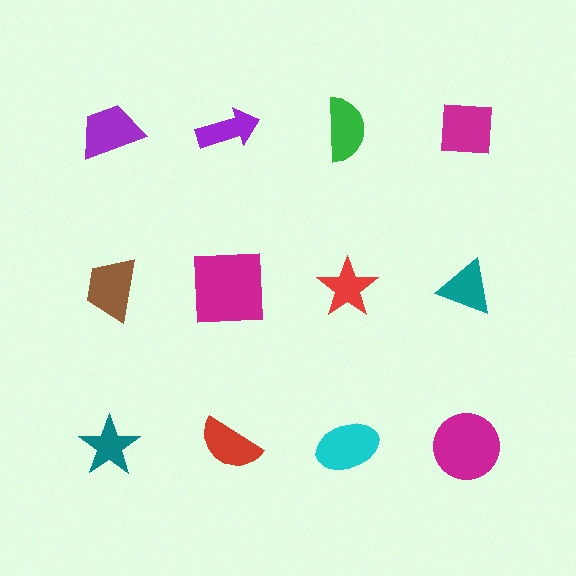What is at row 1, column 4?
A magenta square.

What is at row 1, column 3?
A green semicircle.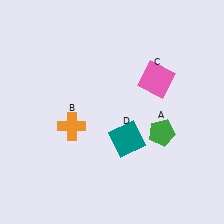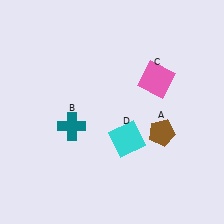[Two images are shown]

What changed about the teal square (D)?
In Image 1, D is teal. In Image 2, it changed to cyan.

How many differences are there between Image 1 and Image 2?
There are 3 differences between the two images.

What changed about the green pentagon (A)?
In Image 1, A is green. In Image 2, it changed to brown.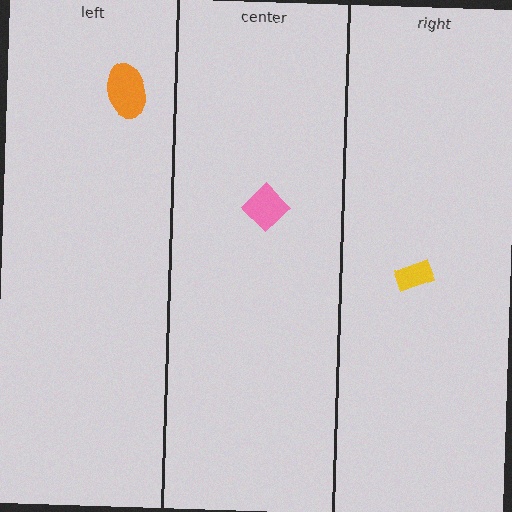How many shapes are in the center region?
1.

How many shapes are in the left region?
1.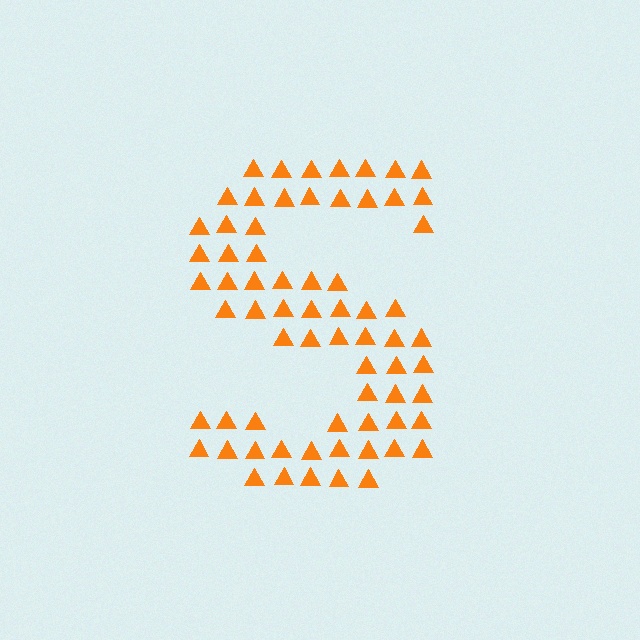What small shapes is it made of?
It is made of small triangles.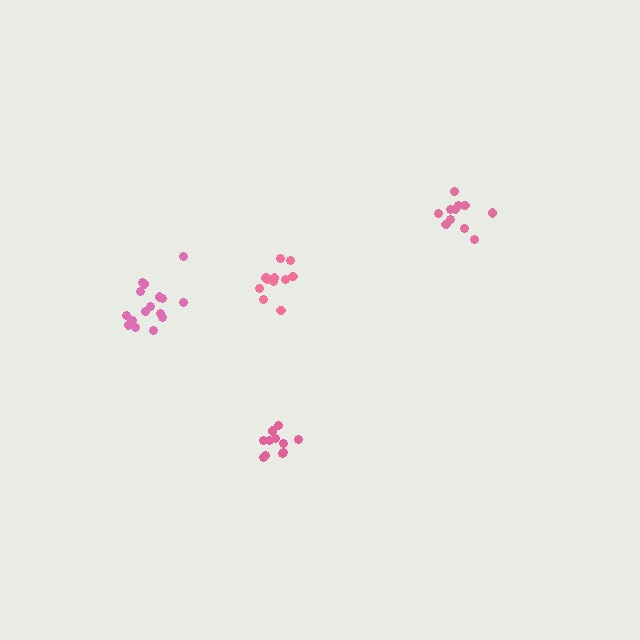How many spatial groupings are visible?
There are 4 spatial groupings.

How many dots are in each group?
Group 1: 12 dots, Group 2: 11 dots, Group 3: 11 dots, Group 4: 16 dots (50 total).